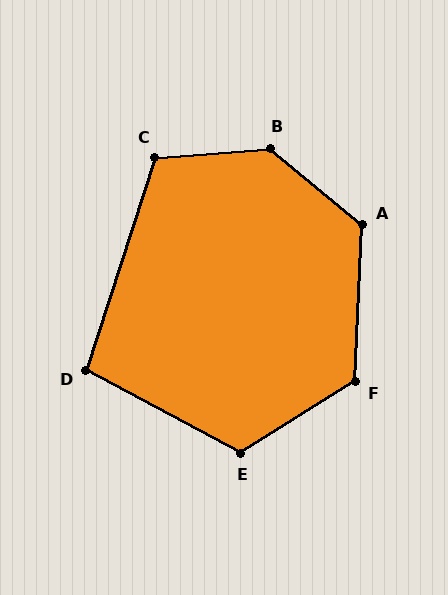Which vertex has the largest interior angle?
B, at approximately 136 degrees.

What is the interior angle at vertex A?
Approximately 127 degrees (obtuse).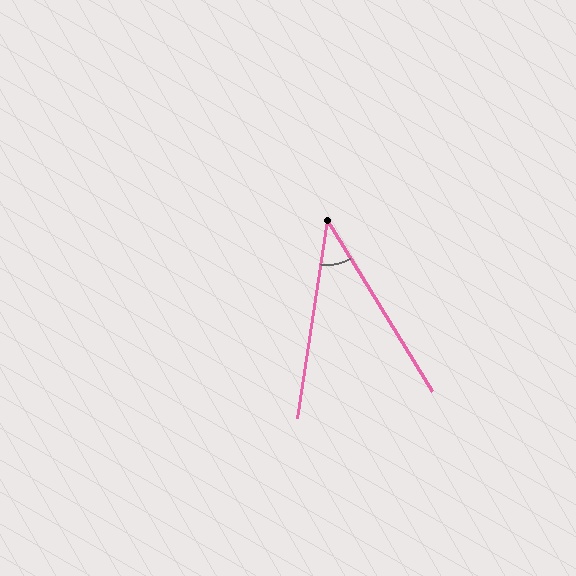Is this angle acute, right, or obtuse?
It is acute.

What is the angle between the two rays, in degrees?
Approximately 40 degrees.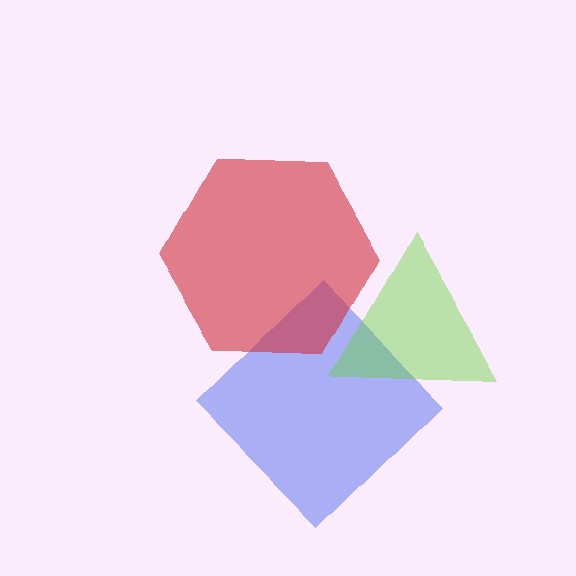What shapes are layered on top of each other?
The layered shapes are: a blue diamond, a red hexagon, a lime triangle.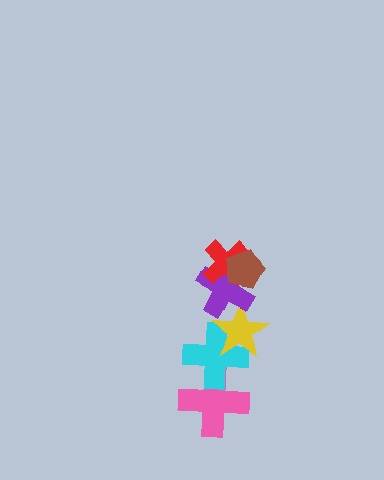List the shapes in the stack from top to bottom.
From top to bottom: the brown pentagon, the red cross, the purple cross, the yellow star, the cyan cross, the pink cross.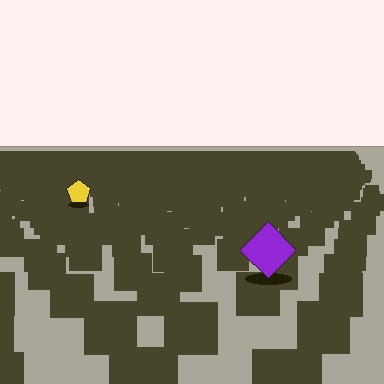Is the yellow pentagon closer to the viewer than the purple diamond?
No. The purple diamond is closer — you can tell from the texture gradient: the ground texture is coarser near it.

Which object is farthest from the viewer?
The yellow pentagon is farthest from the viewer. It appears smaller and the ground texture around it is denser.